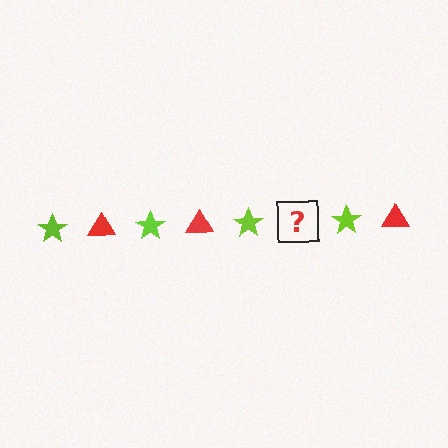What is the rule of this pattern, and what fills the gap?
The rule is that the pattern alternates between lime star and red triangle. The gap should be filled with a red triangle.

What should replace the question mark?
The question mark should be replaced with a red triangle.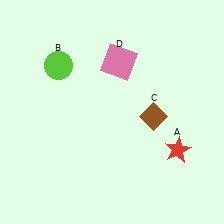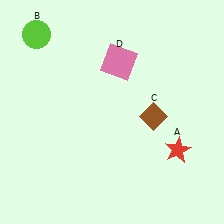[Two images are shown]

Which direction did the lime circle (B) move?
The lime circle (B) moved up.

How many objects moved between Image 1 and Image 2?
1 object moved between the two images.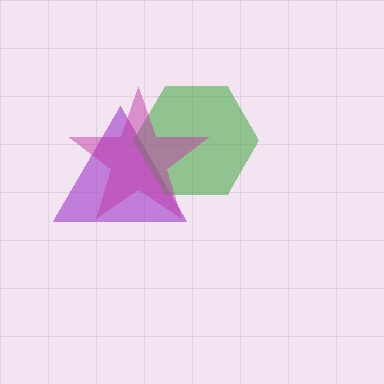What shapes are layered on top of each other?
The layered shapes are: a purple triangle, a green hexagon, a magenta star.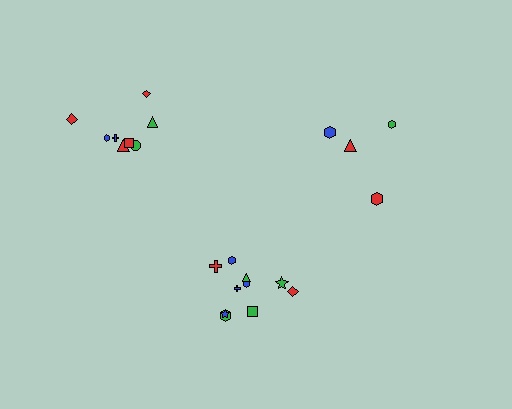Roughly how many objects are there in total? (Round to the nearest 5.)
Roughly 20 objects in total.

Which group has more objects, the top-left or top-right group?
The top-left group.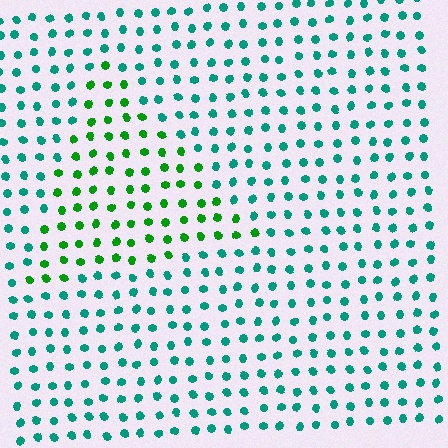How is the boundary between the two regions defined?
The boundary is defined purely by a slight shift in hue (about 43 degrees). Spacing, size, and orientation are identical on both sides.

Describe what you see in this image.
The image is filled with small teal elements in a uniform arrangement. A triangle-shaped region is visible where the elements are tinted to a slightly different hue, forming a subtle color boundary.